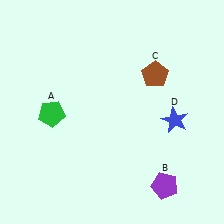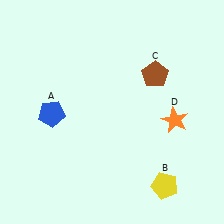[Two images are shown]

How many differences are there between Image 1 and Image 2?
There are 3 differences between the two images.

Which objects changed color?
A changed from green to blue. B changed from purple to yellow. D changed from blue to orange.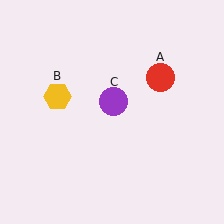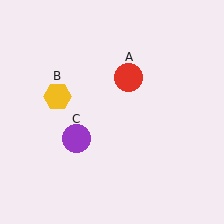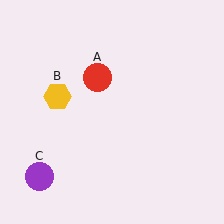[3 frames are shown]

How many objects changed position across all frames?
2 objects changed position: red circle (object A), purple circle (object C).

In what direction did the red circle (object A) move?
The red circle (object A) moved left.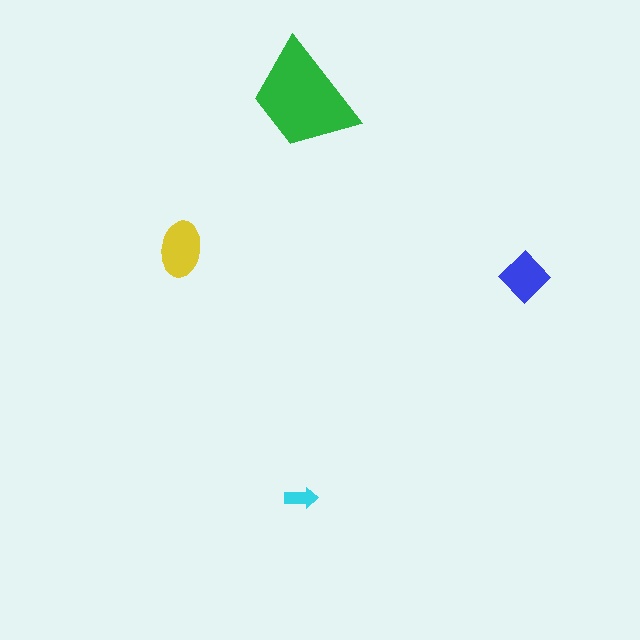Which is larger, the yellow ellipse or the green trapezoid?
The green trapezoid.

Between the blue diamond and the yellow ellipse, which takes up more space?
The yellow ellipse.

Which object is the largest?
The green trapezoid.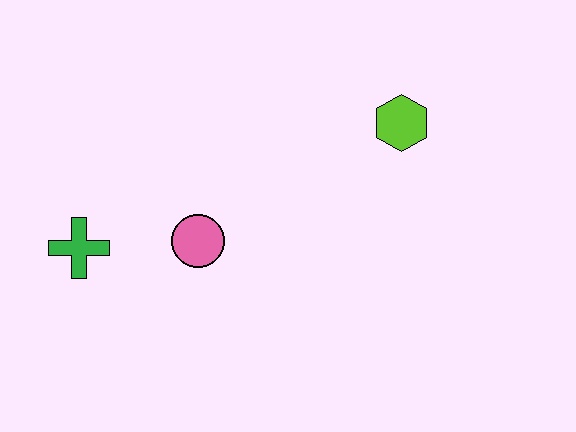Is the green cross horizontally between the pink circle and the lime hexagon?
No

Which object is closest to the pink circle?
The green cross is closest to the pink circle.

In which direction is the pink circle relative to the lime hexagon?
The pink circle is to the left of the lime hexagon.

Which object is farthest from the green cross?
The lime hexagon is farthest from the green cross.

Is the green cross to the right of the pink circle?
No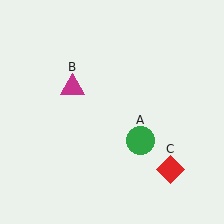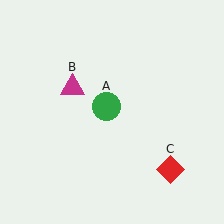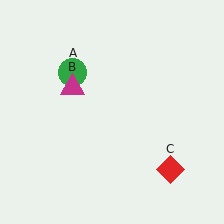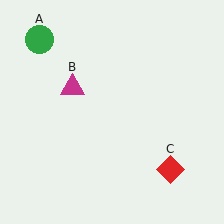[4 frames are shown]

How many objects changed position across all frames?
1 object changed position: green circle (object A).